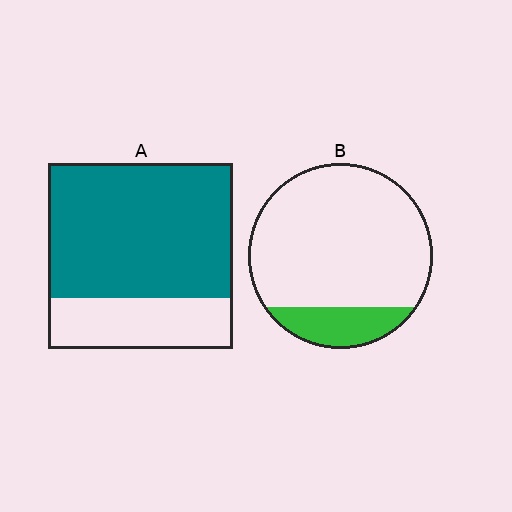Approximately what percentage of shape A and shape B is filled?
A is approximately 75% and B is approximately 15%.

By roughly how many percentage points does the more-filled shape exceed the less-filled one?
By roughly 55 percentage points (A over B).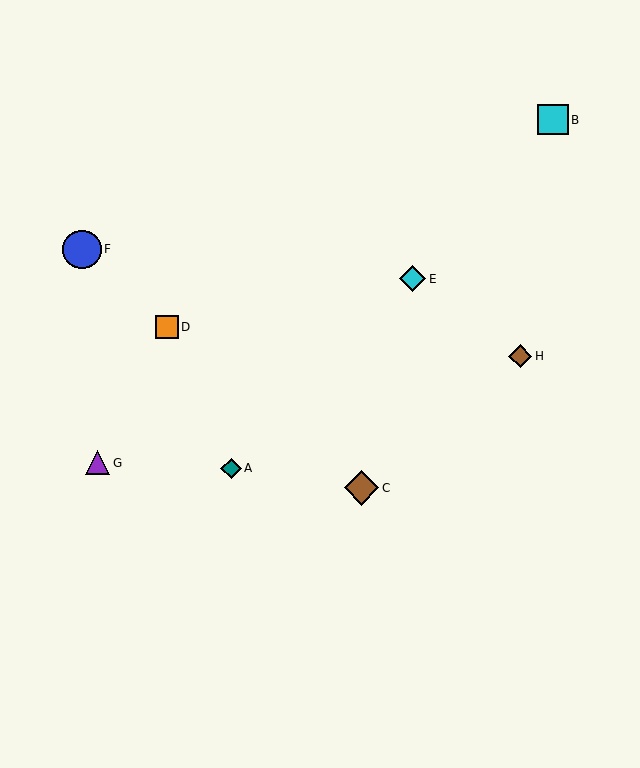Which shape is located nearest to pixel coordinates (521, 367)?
The brown diamond (labeled H) at (520, 356) is nearest to that location.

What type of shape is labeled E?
Shape E is a cyan diamond.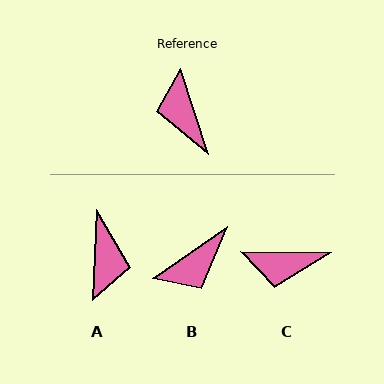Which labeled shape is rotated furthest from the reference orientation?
A, about 160 degrees away.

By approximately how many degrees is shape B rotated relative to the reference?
Approximately 107 degrees counter-clockwise.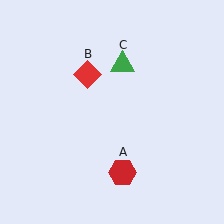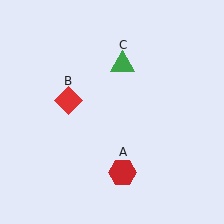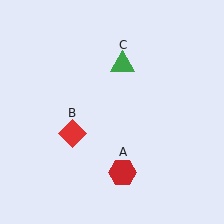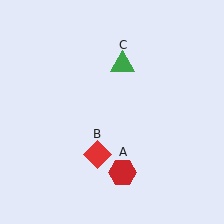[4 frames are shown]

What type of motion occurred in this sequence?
The red diamond (object B) rotated counterclockwise around the center of the scene.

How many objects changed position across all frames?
1 object changed position: red diamond (object B).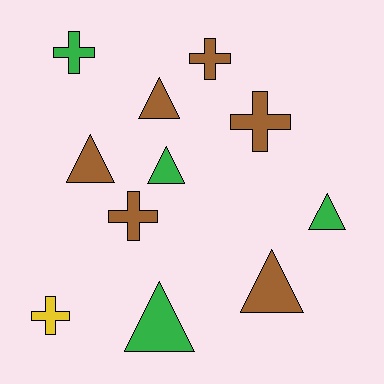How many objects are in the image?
There are 11 objects.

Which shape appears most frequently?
Triangle, with 6 objects.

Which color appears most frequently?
Brown, with 6 objects.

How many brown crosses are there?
There are 3 brown crosses.